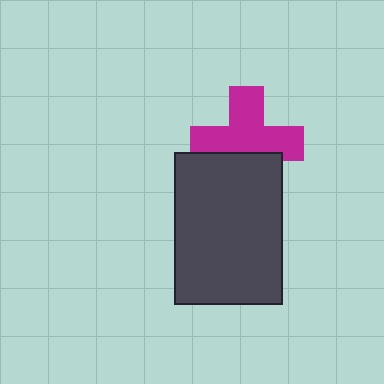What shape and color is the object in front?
The object in front is a dark gray rectangle.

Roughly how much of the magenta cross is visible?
Most of it is visible (roughly 67%).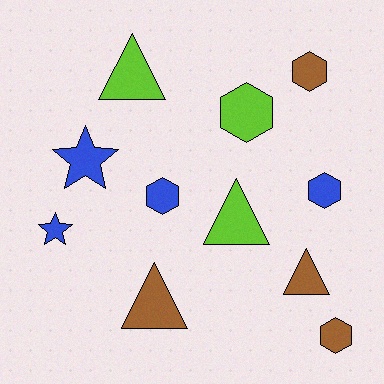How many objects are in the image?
There are 11 objects.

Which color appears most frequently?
Brown, with 4 objects.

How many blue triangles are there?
There are no blue triangles.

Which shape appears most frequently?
Hexagon, with 5 objects.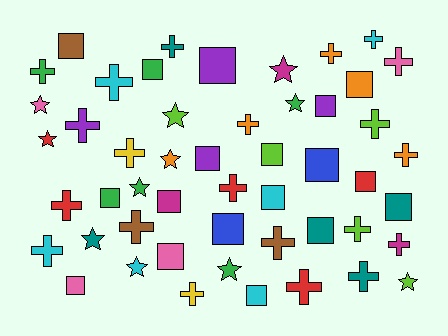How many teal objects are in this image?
There are 5 teal objects.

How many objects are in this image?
There are 50 objects.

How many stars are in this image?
There are 11 stars.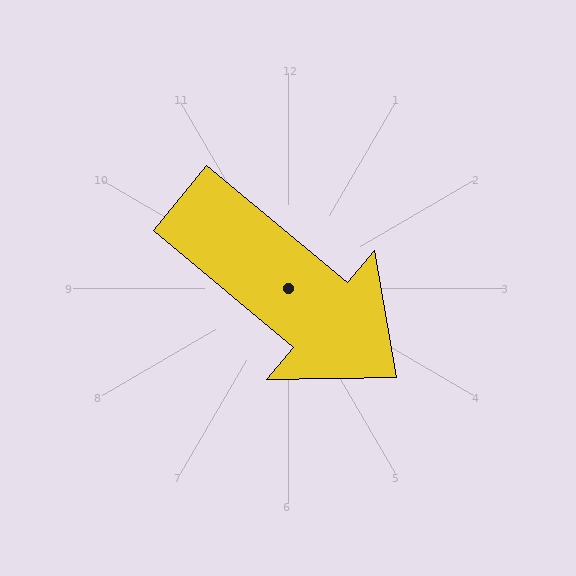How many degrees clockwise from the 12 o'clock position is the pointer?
Approximately 130 degrees.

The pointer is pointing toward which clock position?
Roughly 4 o'clock.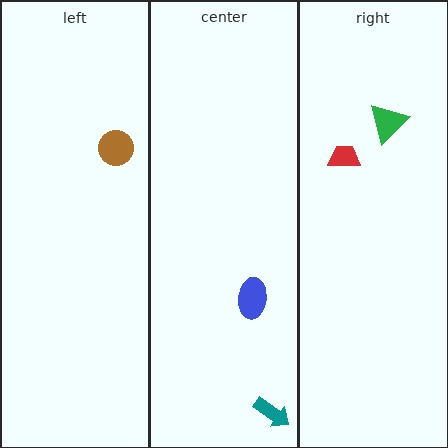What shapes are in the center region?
The blue ellipse, the teal arrow.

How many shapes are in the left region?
1.